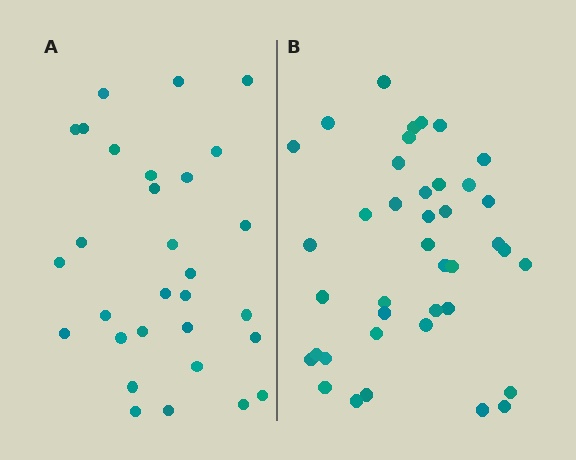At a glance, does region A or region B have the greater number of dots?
Region B (the right region) has more dots.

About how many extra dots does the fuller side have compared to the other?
Region B has roughly 10 or so more dots than region A.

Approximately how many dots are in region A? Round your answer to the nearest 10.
About 30 dots.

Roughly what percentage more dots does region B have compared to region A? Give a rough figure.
About 35% more.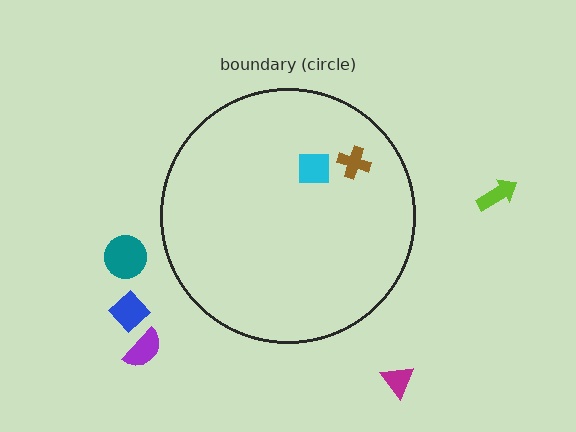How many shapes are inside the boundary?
2 inside, 5 outside.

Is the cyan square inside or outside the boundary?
Inside.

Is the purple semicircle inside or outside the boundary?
Outside.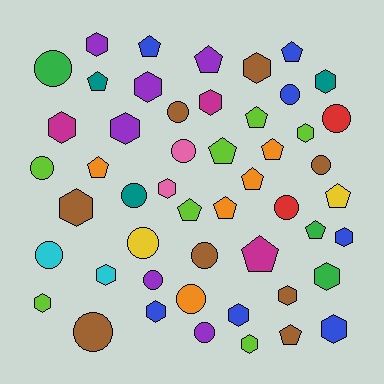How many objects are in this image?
There are 50 objects.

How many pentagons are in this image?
There are 15 pentagons.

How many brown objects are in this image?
There are 8 brown objects.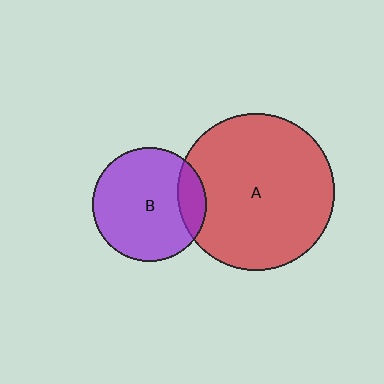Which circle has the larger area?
Circle A (red).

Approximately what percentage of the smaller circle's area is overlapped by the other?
Approximately 15%.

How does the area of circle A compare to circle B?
Approximately 1.9 times.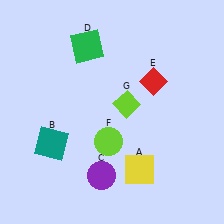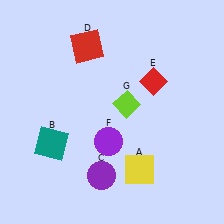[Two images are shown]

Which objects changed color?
D changed from green to red. F changed from lime to purple.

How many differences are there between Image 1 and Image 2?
There are 2 differences between the two images.